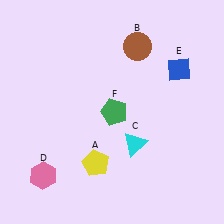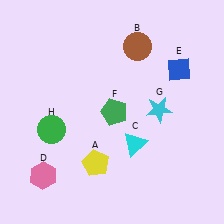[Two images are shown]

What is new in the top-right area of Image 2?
A cyan star (G) was added in the top-right area of Image 2.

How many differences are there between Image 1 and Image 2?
There are 2 differences between the two images.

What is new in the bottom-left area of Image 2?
A green circle (H) was added in the bottom-left area of Image 2.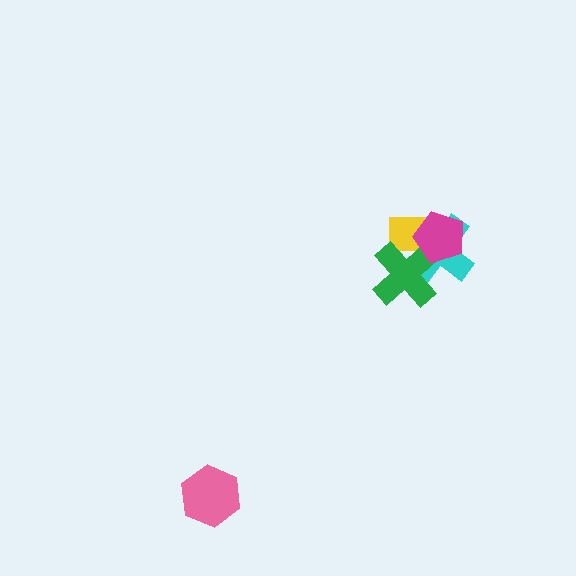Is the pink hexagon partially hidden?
No, no other shape covers it.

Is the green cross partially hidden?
Yes, it is partially covered by another shape.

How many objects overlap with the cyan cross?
3 objects overlap with the cyan cross.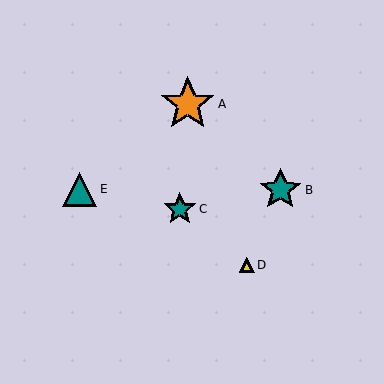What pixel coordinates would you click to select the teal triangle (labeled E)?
Click at (80, 189) to select the teal triangle E.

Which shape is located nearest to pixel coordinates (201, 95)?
The orange star (labeled A) at (188, 104) is nearest to that location.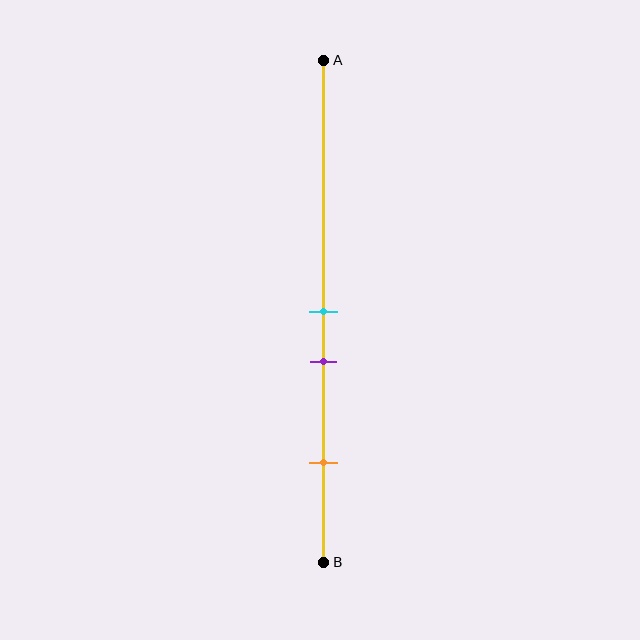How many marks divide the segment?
There are 3 marks dividing the segment.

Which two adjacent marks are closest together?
The cyan and purple marks are the closest adjacent pair.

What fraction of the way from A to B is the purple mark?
The purple mark is approximately 60% (0.6) of the way from A to B.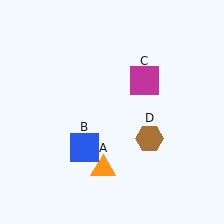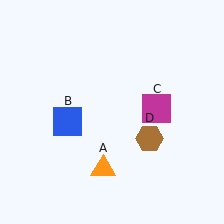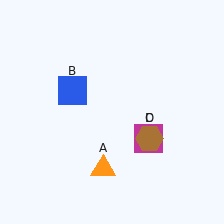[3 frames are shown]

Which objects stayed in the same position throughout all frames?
Orange triangle (object A) and brown hexagon (object D) remained stationary.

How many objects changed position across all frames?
2 objects changed position: blue square (object B), magenta square (object C).